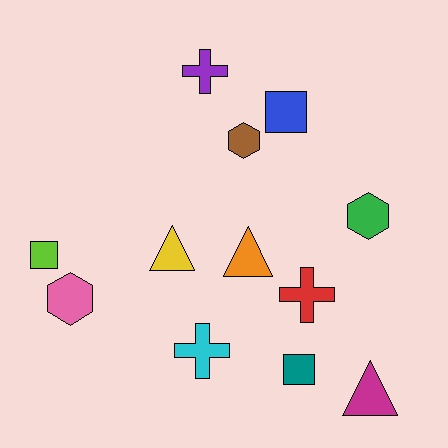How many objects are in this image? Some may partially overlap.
There are 12 objects.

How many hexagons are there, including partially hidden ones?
There are 3 hexagons.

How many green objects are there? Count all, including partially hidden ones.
There is 1 green object.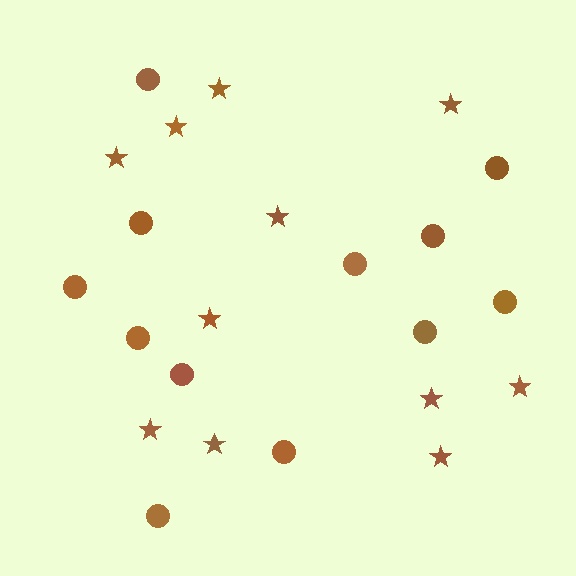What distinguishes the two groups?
There are 2 groups: one group of stars (11) and one group of circles (12).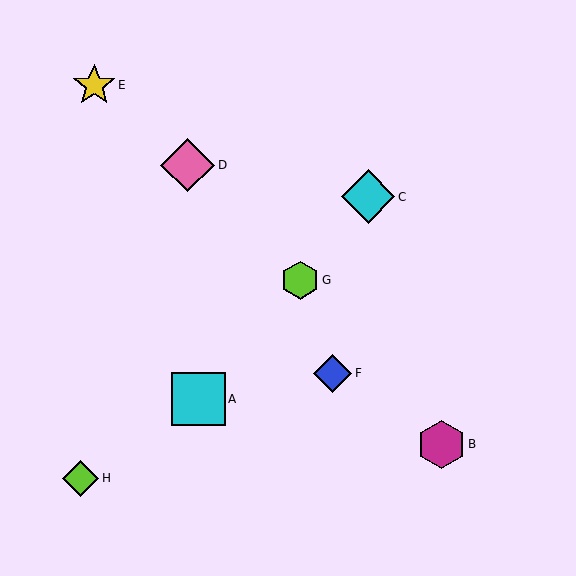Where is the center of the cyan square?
The center of the cyan square is at (198, 399).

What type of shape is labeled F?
Shape F is a blue diamond.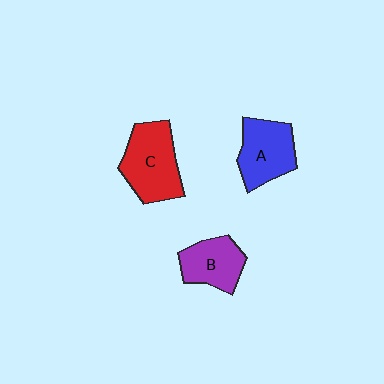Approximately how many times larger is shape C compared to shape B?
Approximately 1.4 times.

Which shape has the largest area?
Shape C (red).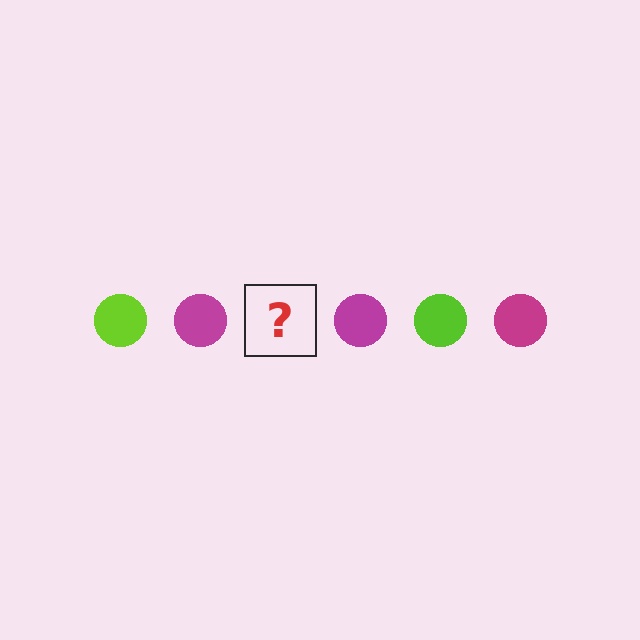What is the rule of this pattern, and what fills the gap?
The rule is that the pattern cycles through lime, magenta circles. The gap should be filled with a lime circle.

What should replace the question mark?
The question mark should be replaced with a lime circle.